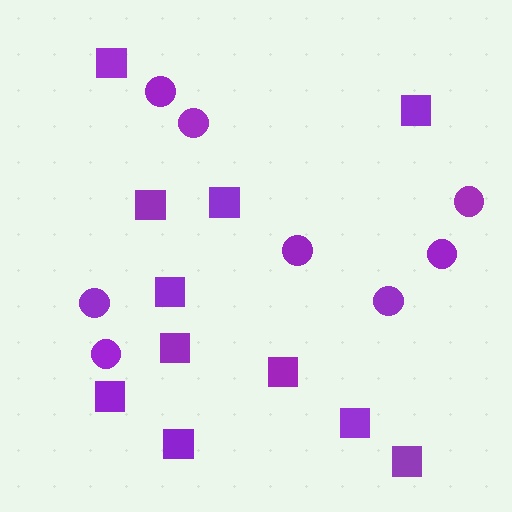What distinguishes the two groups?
There are 2 groups: one group of squares (11) and one group of circles (8).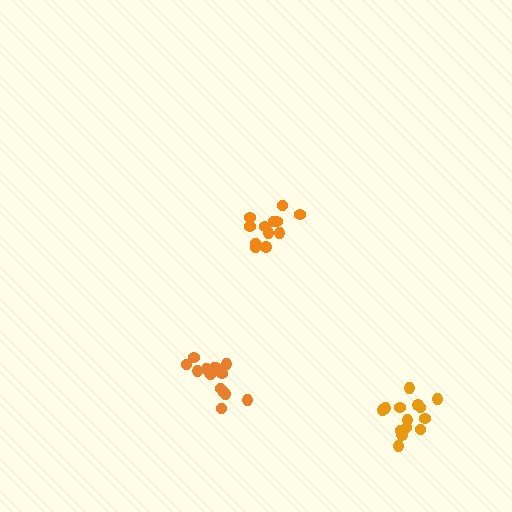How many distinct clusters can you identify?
There are 3 distinct clusters.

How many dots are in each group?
Group 1: 14 dots, Group 2: 12 dots, Group 3: 14 dots (40 total).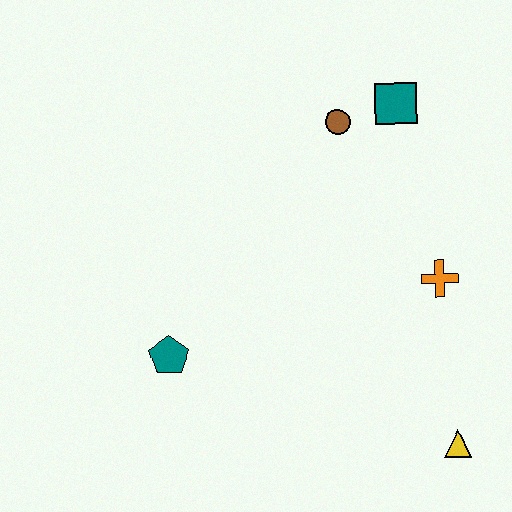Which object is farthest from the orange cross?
The teal pentagon is farthest from the orange cross.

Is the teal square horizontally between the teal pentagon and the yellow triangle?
Yes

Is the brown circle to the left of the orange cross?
Yes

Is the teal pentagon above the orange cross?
No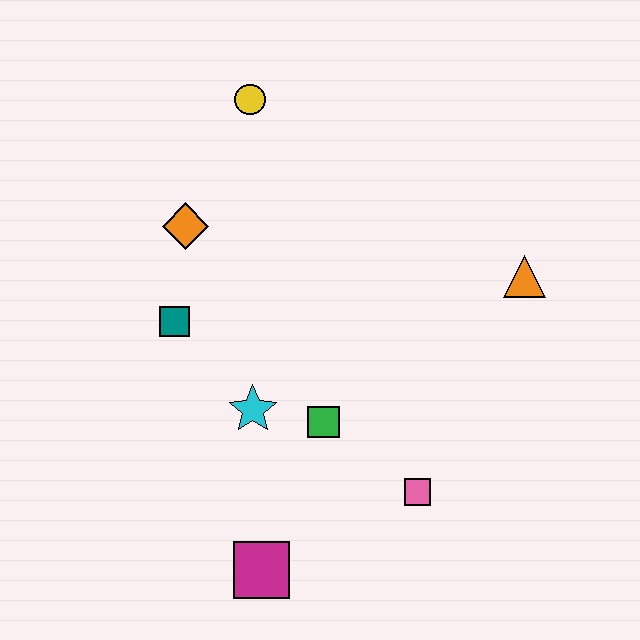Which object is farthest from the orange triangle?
The magenta square is farthest from the orange triangle.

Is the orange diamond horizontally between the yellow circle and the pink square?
No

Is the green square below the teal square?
Yes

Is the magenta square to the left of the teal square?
No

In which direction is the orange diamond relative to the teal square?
The orange diamond is above the teal square.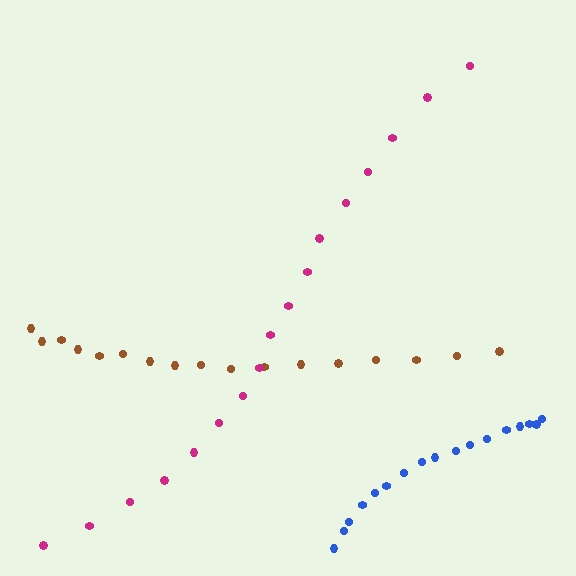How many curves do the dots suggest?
There are 3 distinct paths.